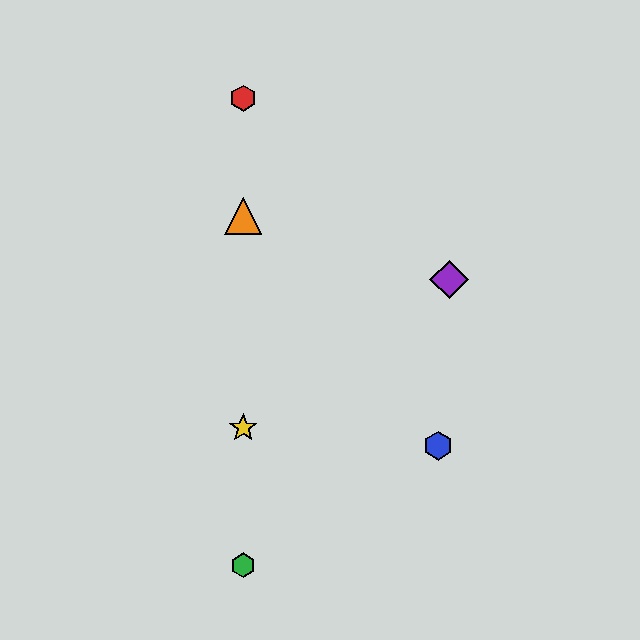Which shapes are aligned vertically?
The red hexagon, the green hexagon, the yellow star, the orange triangle are aligned vertically.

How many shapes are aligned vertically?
4 shapes (the red hexagon, the green hexagon, the yellow star, the orange triangle) are aligned vertically.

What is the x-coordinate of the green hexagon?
The green hexagon is at x≈243.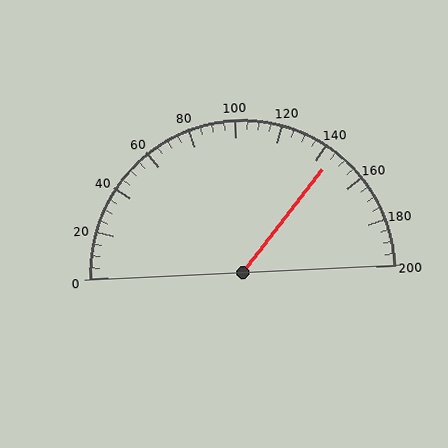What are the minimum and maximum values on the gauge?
The gauge ranges from 0 to 200.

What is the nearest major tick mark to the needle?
The nearest major tick mark is 140.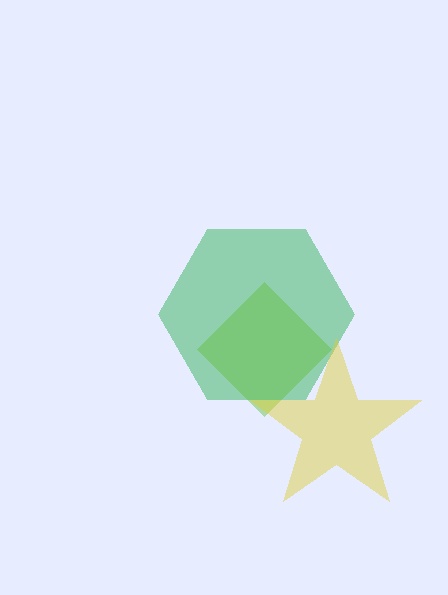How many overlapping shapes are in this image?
There are 3 overlapping shapes in the image.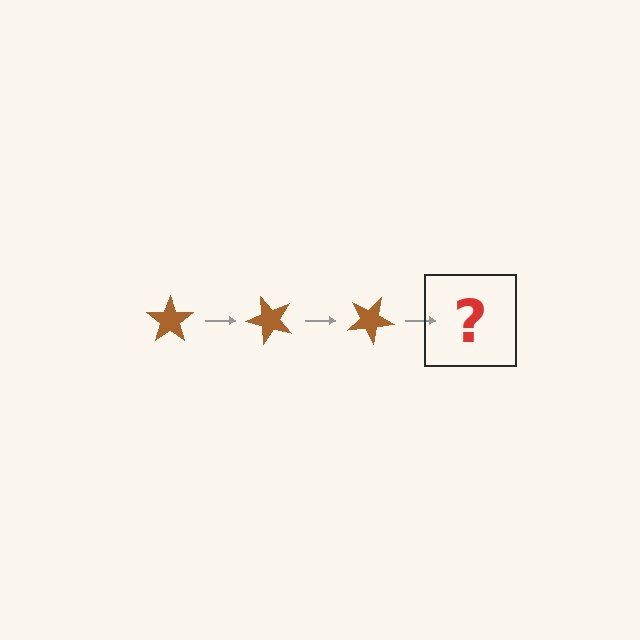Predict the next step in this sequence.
The next step is a brown star rotated 150 degrees.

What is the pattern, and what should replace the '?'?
The pattern is that the star rotates 50 degrees each step. The '?' should be a brown star rotated 150 degrees.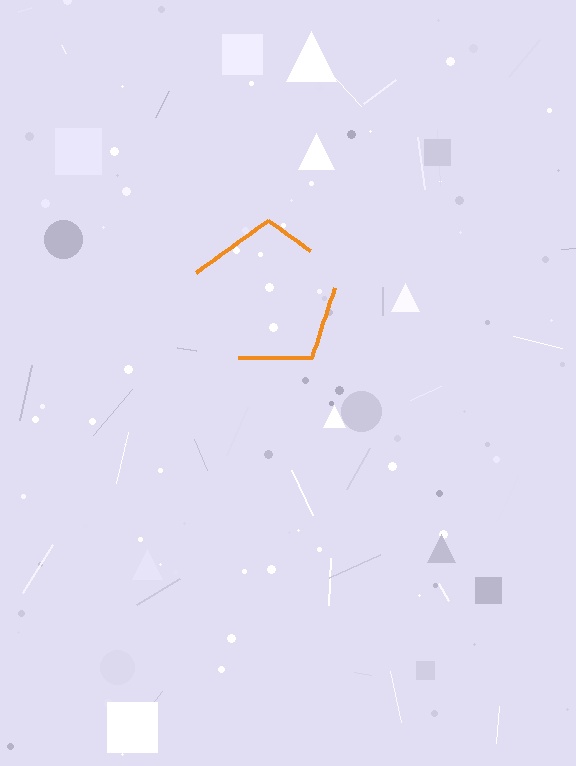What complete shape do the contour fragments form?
The contour fragments form a pentagon.